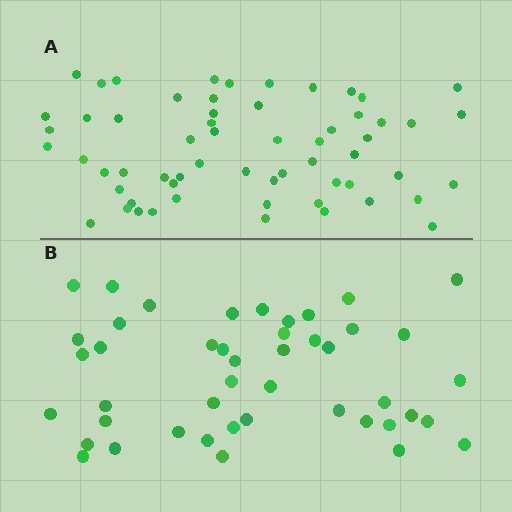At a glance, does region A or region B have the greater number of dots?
Region A (the top region) has more dots.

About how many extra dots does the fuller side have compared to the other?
Region A has approximately 15 more dots than region B.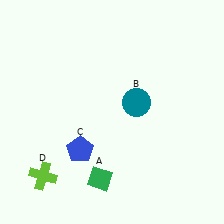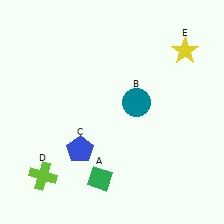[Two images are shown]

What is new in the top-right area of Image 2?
A yellow star (E) was added in the top-right area of Image 2.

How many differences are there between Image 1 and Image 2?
There is 1 difference between the two images.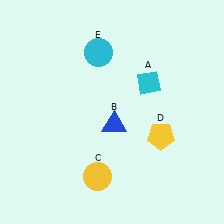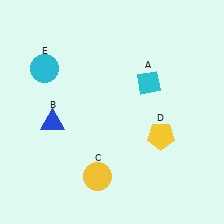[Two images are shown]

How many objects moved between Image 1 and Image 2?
2 objects moved between the two images.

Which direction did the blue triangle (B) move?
The blue triangle (B) moved left.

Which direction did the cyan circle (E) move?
The cyan circle (E) moved left.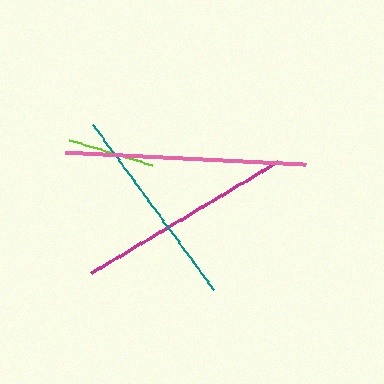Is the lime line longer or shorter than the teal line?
The teal line is longer than the lime line.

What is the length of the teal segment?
The teal segment is approximately 204 pixels long.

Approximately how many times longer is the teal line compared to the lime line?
The teal line is approximately 2.4 times the length of the lime line.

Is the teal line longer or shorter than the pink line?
The pink line is longer than the teal line.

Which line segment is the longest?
The pink line is the longest at approximately 241 pixels.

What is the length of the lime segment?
The lime segment is approximately 86 pixels long.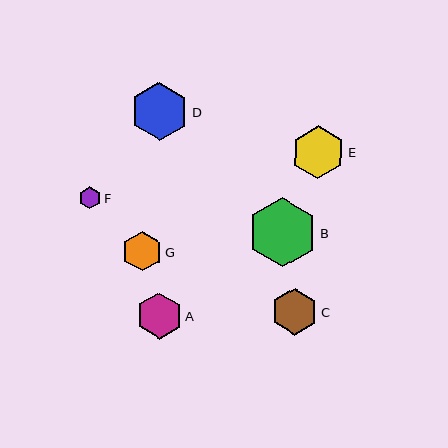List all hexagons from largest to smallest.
From largest to smallest: B, D, E, C, A, G, F.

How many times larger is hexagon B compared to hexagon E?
Hexagon B is approximately 1.3 times the size of hexagon E.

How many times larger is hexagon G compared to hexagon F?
Hexagon G is approximately 1.8 times the size of hexagon F.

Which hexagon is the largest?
Hexagon B is the largest with a size of approximately 69 pixels.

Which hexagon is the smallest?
Hexagon F is the smallest with a size of approximately 22 pixels.